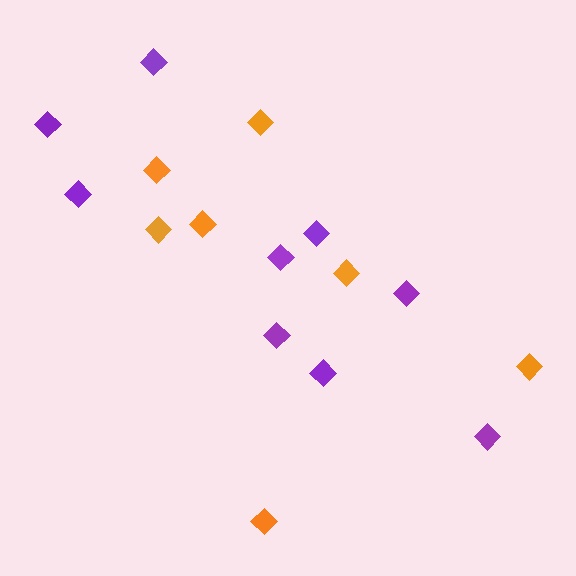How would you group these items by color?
There are 2 groups: one group of purple diamonds (9) and one group of orange diamonds (7).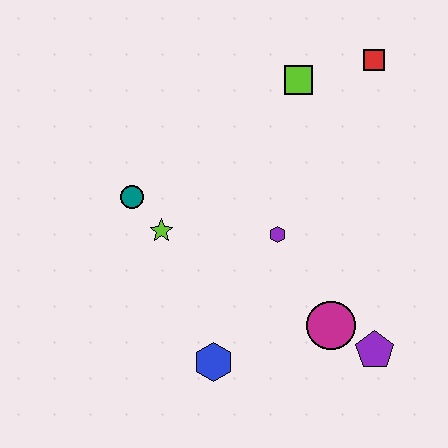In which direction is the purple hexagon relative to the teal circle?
The purple hexagon is to the right of the teal circle.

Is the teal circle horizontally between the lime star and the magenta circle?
No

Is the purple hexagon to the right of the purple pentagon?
No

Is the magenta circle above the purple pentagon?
Yes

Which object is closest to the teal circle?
The lime star is closest to the teal circle.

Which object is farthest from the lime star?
The red square is farthest from the lime star.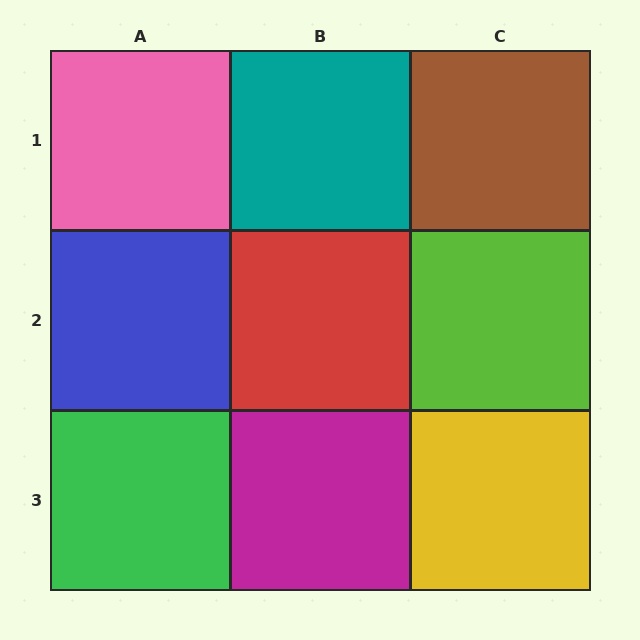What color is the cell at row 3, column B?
Magenta.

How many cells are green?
1 cell is green.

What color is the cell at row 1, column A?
Pink.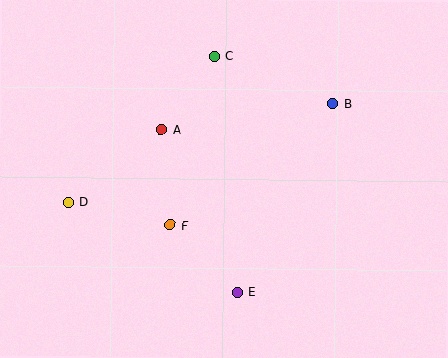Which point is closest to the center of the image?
Point F at (170, 225) is closest to the center.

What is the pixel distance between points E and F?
The distance between E and F is 94 pixels.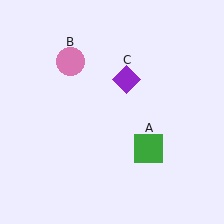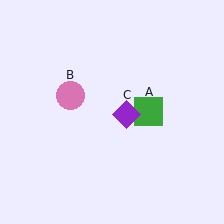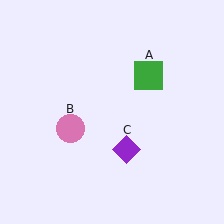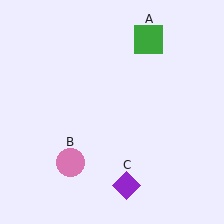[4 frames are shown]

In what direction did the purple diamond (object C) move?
The purple diamond (object C) moved down.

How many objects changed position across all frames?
3 objects changed position: green square (object A), pink circle (object B), purple diamond (object C).